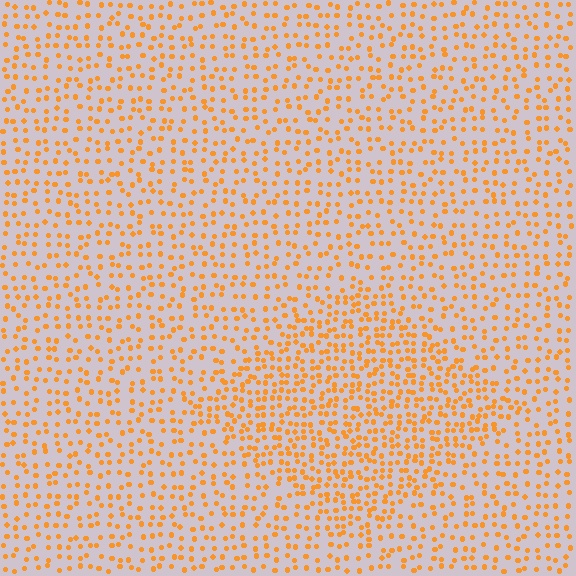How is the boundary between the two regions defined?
The boundary is defined by a change in element density (approximately 1.7x ratio). All elements are the same color, size, and shape.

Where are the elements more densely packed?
The elements are more densely packed inside the diamond boundary.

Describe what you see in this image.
The image contains small orange elements arranged at two different densities. A diamond-shaped region is visible where the elements are more densely packed than the surrounding area.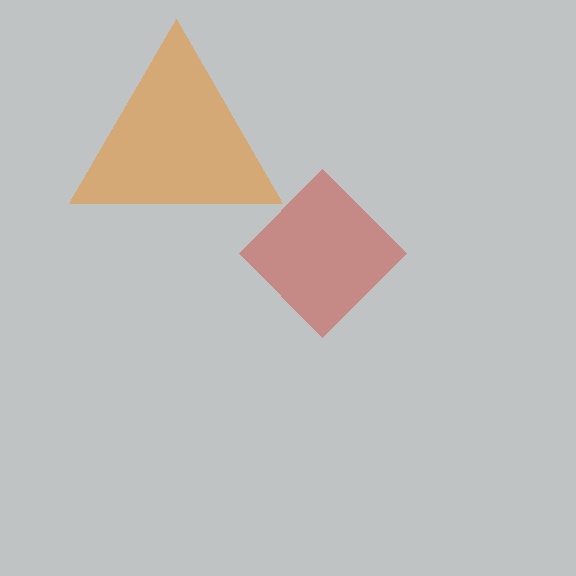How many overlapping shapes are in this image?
There are 2 overlapping shapes in the image.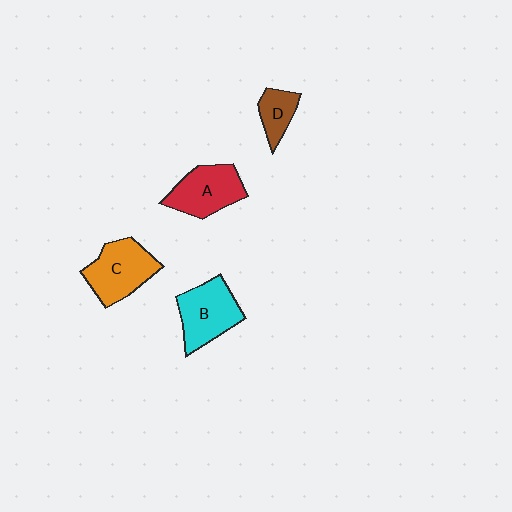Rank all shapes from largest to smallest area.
From largest to smallest: C (orange), B (cyan), A (red), D (brown).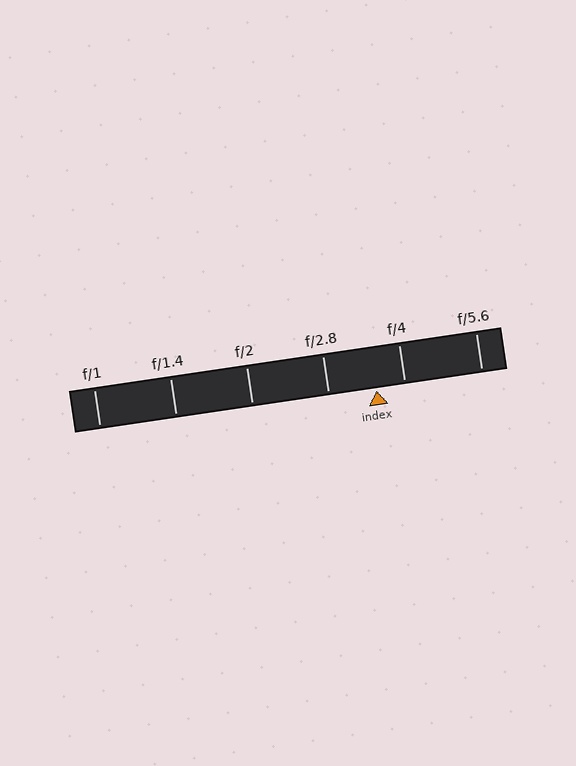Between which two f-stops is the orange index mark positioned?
The index mark is between f/2.8 and f/4.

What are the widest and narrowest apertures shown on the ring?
The widest aperture shown is f/1 and the narrowest is f/5.6.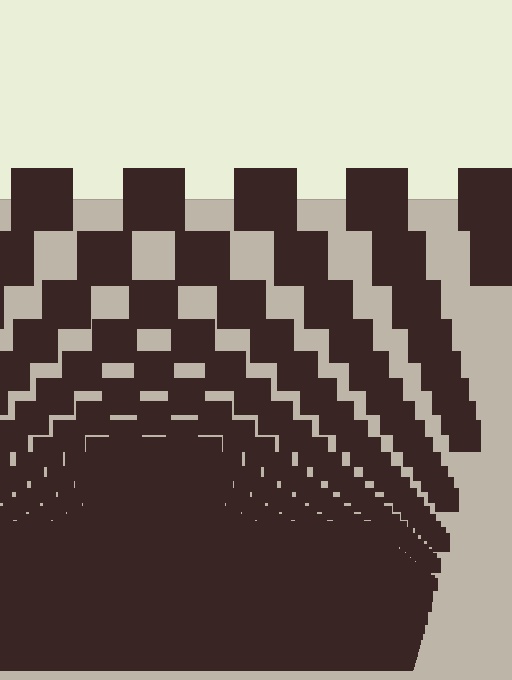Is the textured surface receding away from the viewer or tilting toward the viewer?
The surface appears to tilt toward the viewer. Texture elements get larger and sparser toward the top.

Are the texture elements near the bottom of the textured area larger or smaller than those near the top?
Smaller. The gradient is inverted — elements near the bottom are smaller and denser.